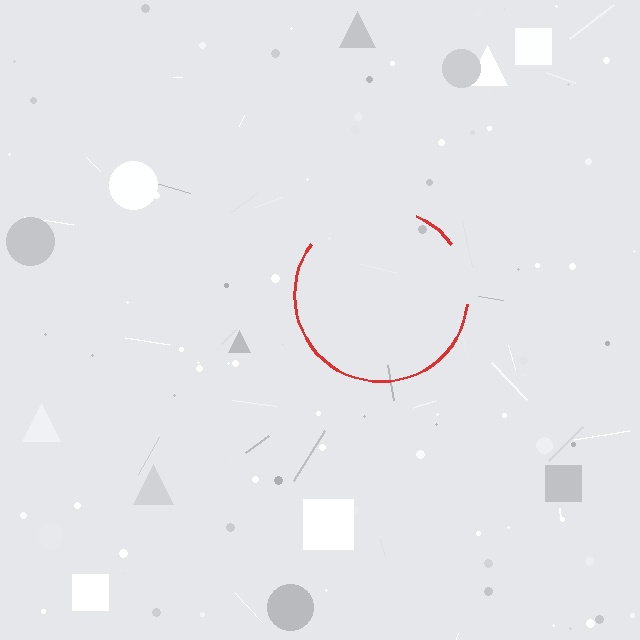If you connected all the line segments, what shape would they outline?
They would outline a circle.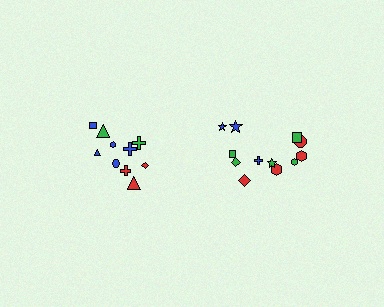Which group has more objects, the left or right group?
The right group.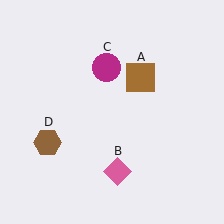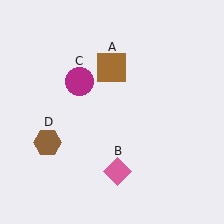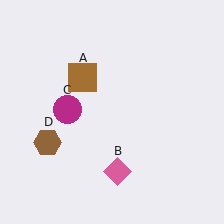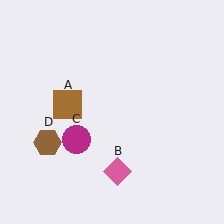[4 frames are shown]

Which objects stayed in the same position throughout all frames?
Pink diamond (object B) and brown hexagon (object D) remained stationary.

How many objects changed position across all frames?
2 objects changed position: brown square (object A), magenta circle (object C).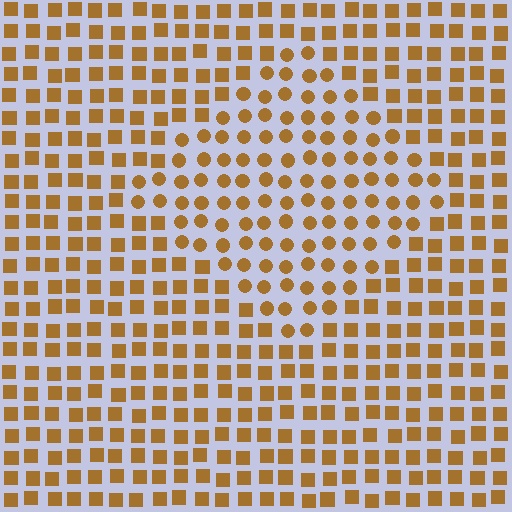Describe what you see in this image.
The image is filled with small brown elements arranged in a uniform grid. A diamond-shaped region contains circles, while the surrounding area contains squares. The boundary is defined purely by the change in element shape.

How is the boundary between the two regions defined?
The boundary is defined by a change in element shape: circles inside vs. squares outside. All elements share the same color and spacing.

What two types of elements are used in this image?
The image uses circles inside the diamond region and squares outside it.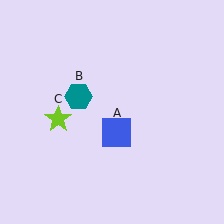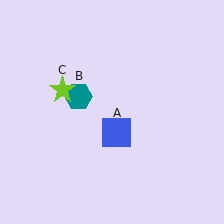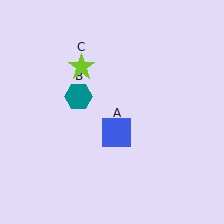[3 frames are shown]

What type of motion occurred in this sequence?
The lime star (object C) rotated clockwise around the center of the scene.